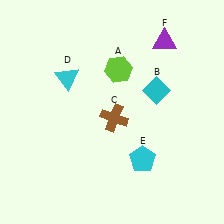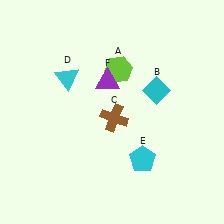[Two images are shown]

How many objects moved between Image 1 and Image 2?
1 object moved between the two images.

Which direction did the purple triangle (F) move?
The purple triangle (F) moved left.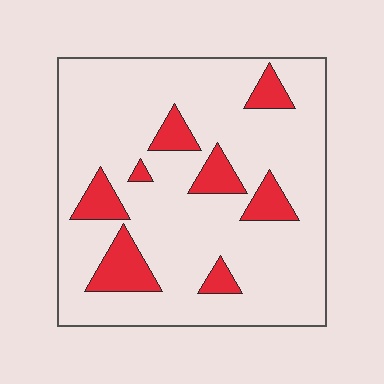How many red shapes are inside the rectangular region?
8.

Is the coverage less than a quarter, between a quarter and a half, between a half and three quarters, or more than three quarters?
Less than a quarter.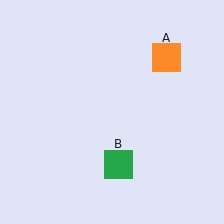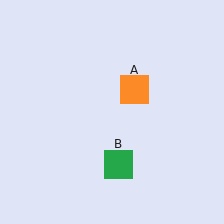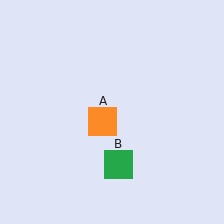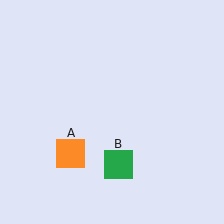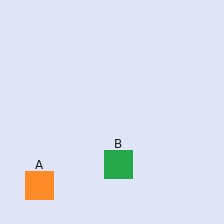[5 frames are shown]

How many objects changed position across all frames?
1 object changed position: orange square (object A).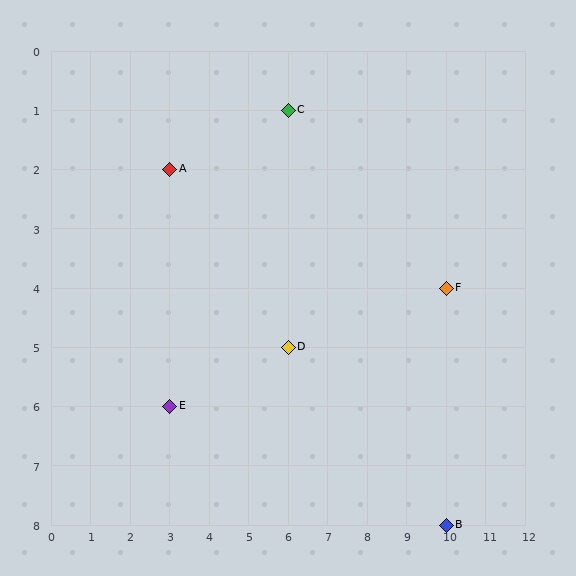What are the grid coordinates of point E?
Point E is at grid coordinates (3, 6).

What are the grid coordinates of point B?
Point B is at grid coordinates (10, 8).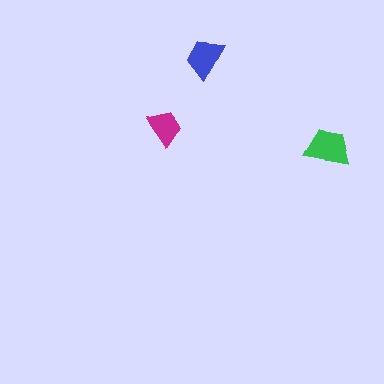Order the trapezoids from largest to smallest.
the green one, the blue one, the magenta one.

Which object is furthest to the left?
The magenta trapezoid is leftmost.